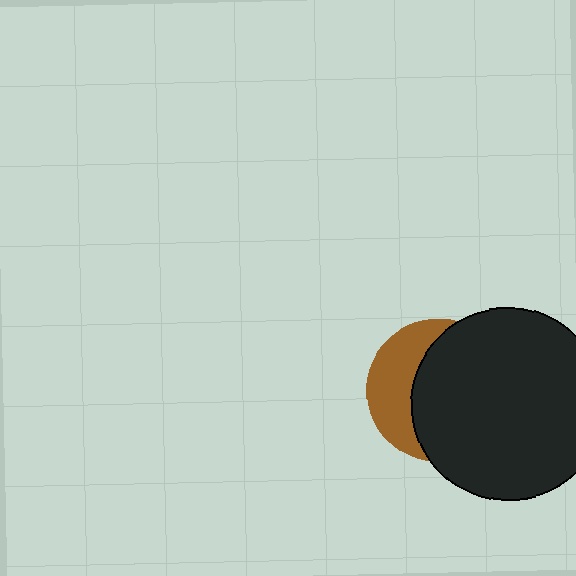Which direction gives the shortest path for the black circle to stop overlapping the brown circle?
Moving right gives the shortest separation.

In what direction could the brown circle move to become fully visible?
The brown circle could move left. That would shift it out from behind the black circle entirely.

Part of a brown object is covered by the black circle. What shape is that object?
It is a circle.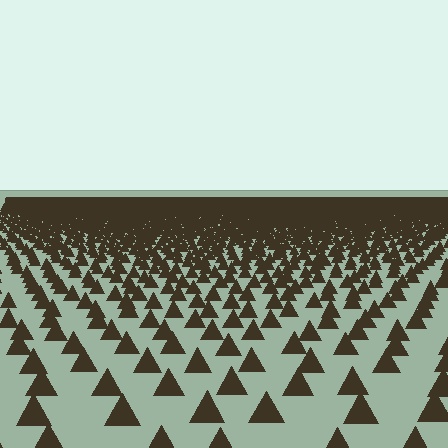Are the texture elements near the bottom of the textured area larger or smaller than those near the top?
Larger. Near the bottom, elements are closer to the viewer and appear at a bigger on-screen size.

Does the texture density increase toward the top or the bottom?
Density increases toward the top.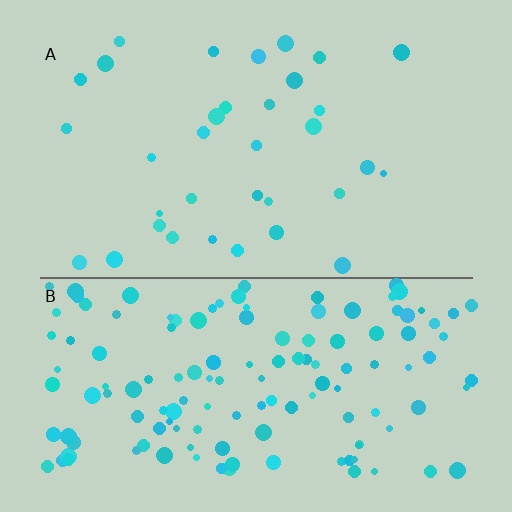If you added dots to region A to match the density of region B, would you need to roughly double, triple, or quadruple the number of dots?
Approximately quadruple.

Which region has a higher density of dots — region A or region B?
B (the bottom).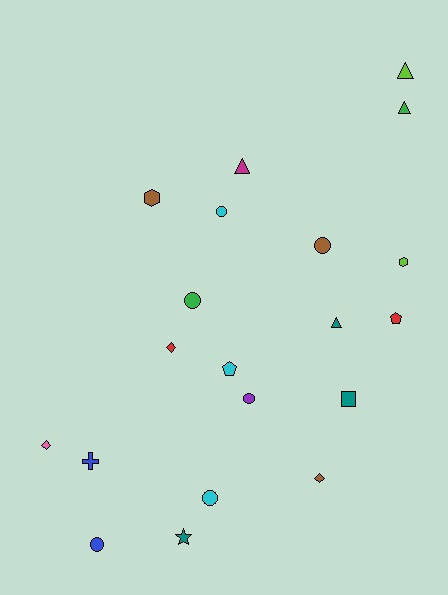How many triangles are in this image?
There are 4 triangles.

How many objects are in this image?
There are 20 objects.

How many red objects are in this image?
There are 2 red objects.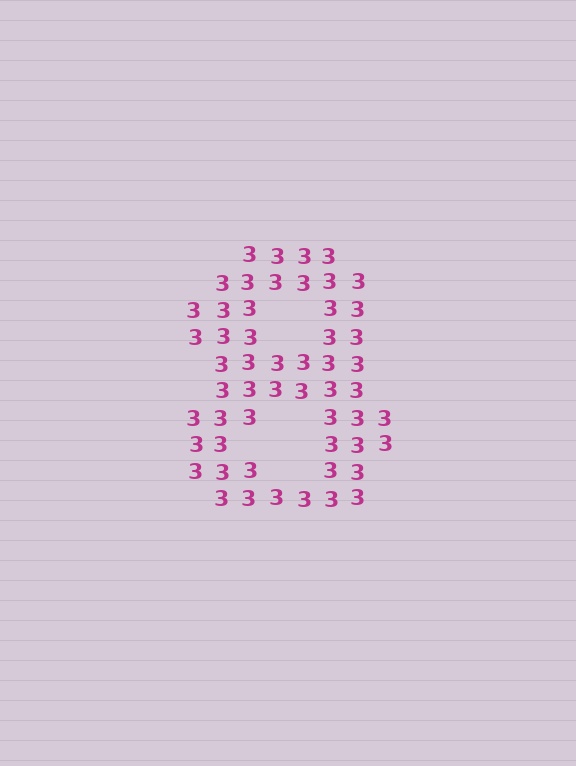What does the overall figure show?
The overall figure shows the digit 8.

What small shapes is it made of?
It is made of small digit 3's.